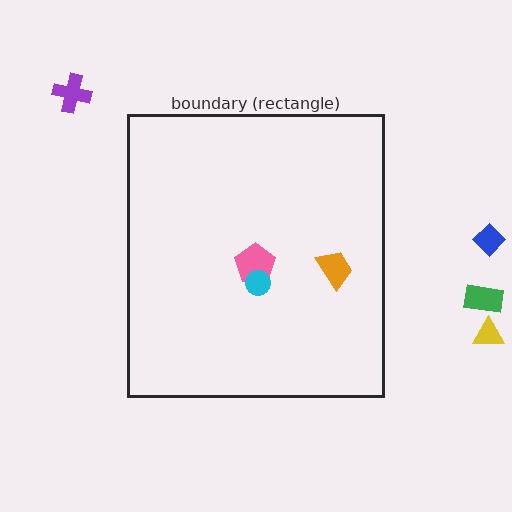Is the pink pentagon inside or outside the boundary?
Inside.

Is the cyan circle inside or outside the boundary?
Inside.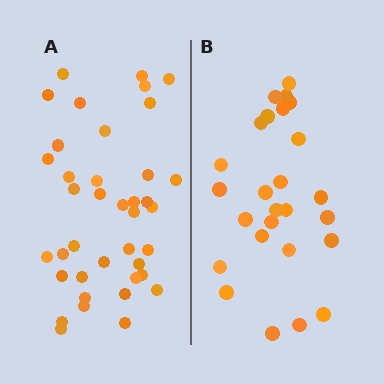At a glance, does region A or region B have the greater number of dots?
Region A (the left region) has more dots.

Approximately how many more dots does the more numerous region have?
Region A has approximately 15 more dots than region B.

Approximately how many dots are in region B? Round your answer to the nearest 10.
About 30 dots. (The exact count is 26, which rounds to 30.)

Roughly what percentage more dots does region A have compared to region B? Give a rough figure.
About 50% more.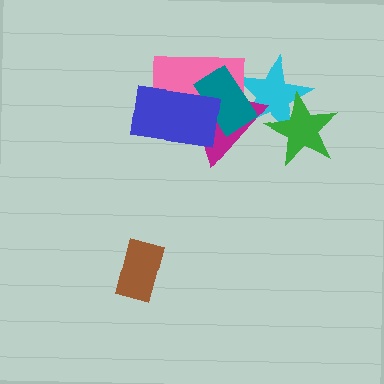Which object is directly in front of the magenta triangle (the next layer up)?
The pink rectangle is directly in front of the magenta triangle.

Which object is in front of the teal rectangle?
The blue rectangle is in front of the teal rectangle.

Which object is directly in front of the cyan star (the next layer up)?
The magenta triangle is directly in front of the cyan star.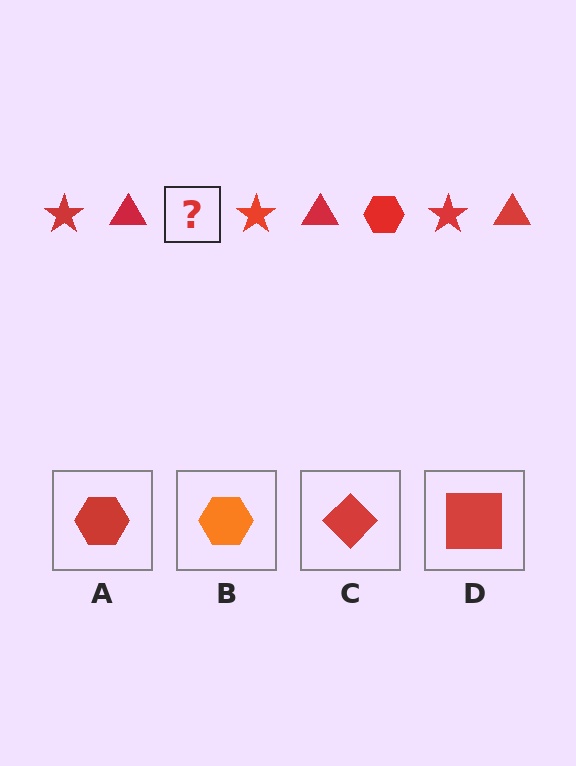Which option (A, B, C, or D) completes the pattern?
A.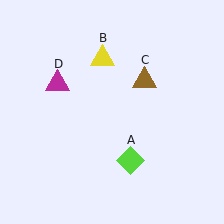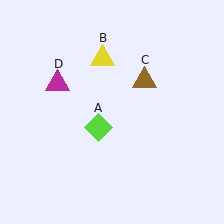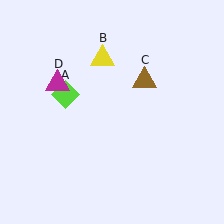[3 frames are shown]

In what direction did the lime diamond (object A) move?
The lime diamond (object A) moved up and to the left.